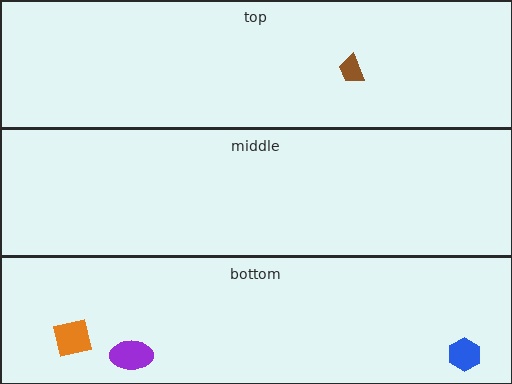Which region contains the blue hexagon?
The bottom region.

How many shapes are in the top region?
1.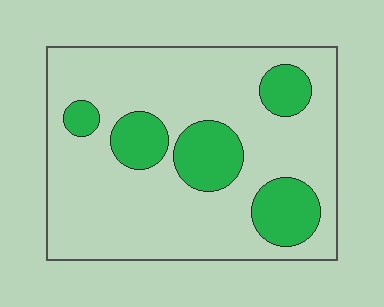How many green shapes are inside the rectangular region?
5.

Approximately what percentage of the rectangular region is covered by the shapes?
Approximately 20%.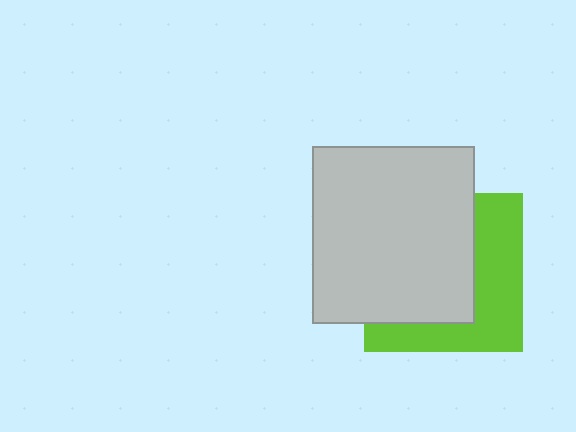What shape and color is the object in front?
The object in front is a light gray rectangle.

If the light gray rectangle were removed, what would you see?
You would see the complete lime square.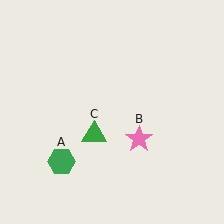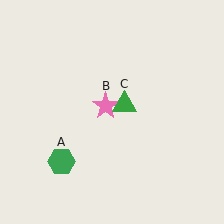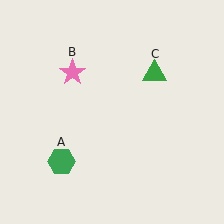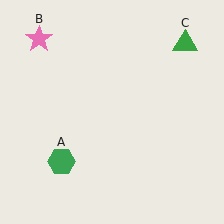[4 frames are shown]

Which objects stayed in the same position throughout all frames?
Green hexagon (object A) remained stationary.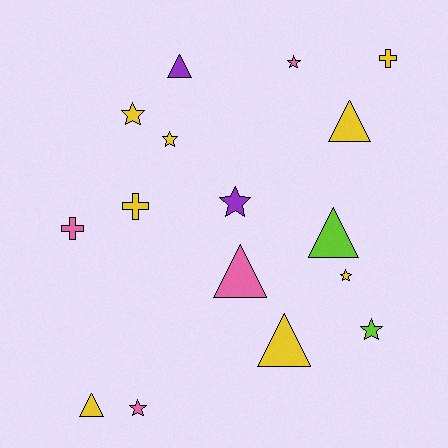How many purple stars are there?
There is 1 purple star.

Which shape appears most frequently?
Star, with 7 objects.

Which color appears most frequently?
Yellow, with 8 objects.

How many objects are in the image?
There are 16 objects.